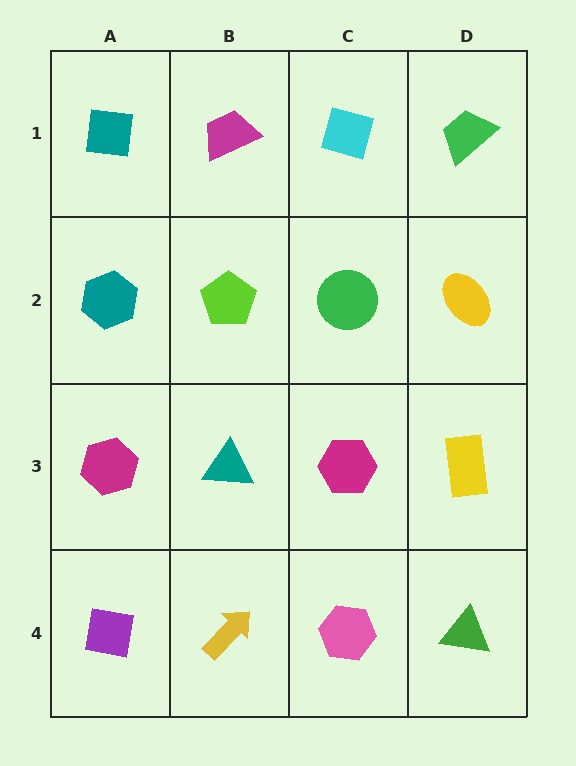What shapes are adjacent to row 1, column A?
A teal hexagon (row 2, column A), a magenta trapezoid (row 1, column B).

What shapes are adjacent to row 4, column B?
A teal triangle (row 3, column B), a purple square (row 4, column A), a pink hexagon (row 4, column C).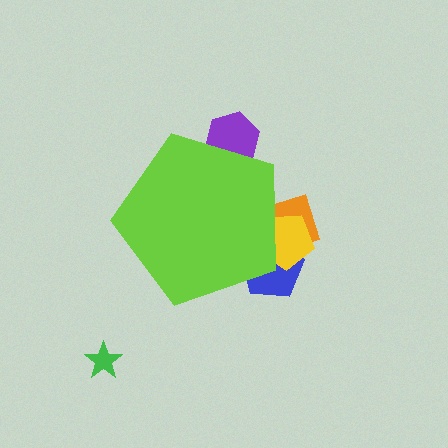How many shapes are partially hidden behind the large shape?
4 shapes are partially hidden.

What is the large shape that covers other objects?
A lime pentagon.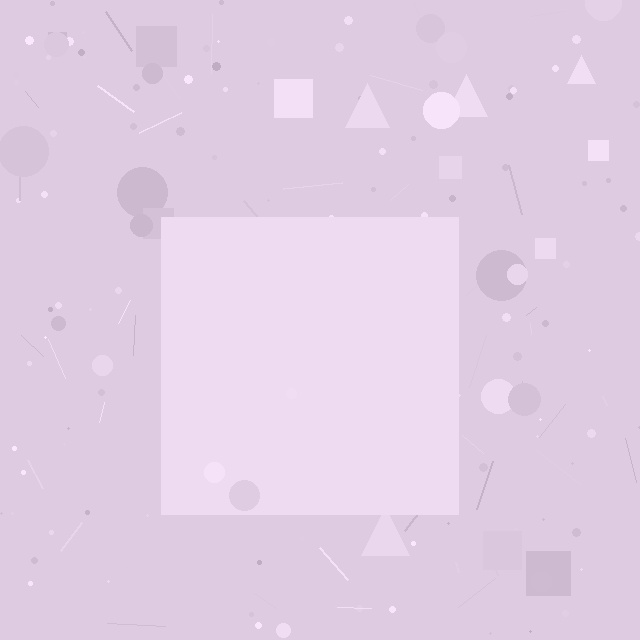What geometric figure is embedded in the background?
A square is embedded in the background.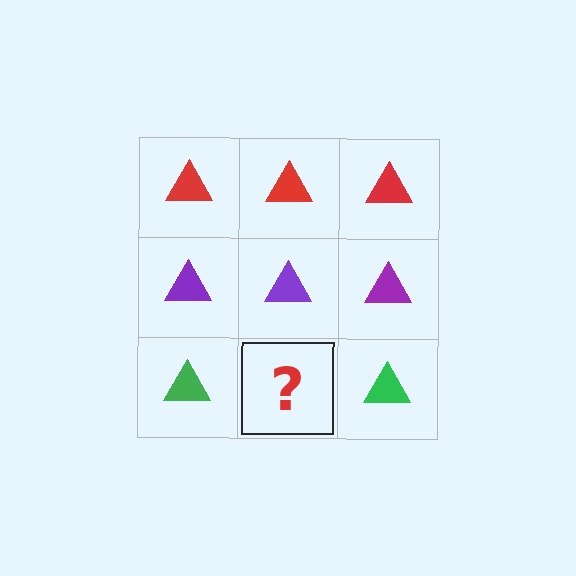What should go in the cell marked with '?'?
The missing cell should contain a green triangle.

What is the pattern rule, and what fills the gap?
The rule is that each row has a consistent color. The gap should be filled with a green triangle.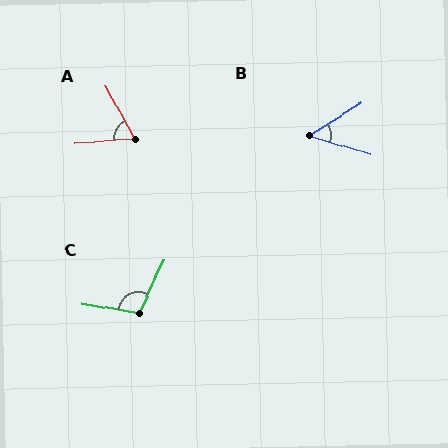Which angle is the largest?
C, at approximately 106 degrees.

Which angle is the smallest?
B, at approximately 49 degrees.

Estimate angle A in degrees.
Approximately 64 degrees.